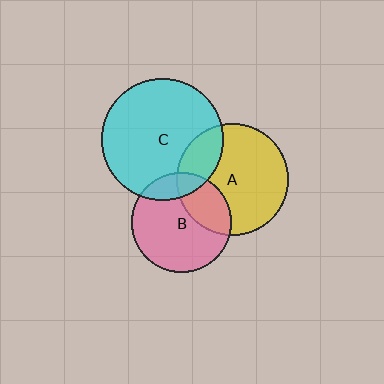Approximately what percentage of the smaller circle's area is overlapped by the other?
Approximately 30%.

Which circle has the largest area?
Circle C (cyan).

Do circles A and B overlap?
Yes.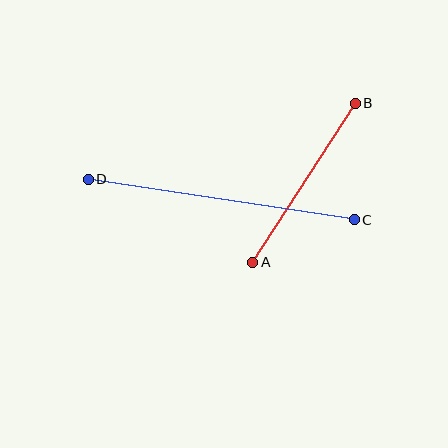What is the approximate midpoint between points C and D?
The midpoint is at approximately (221, 200) pixels.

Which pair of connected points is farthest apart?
Points C and D are farthest apart.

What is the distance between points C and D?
The distance is approximately 269 pixels.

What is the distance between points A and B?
The distance is approximately 189 pixels.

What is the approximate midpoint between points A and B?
The midpoint is at approximately (304, 183) pixels.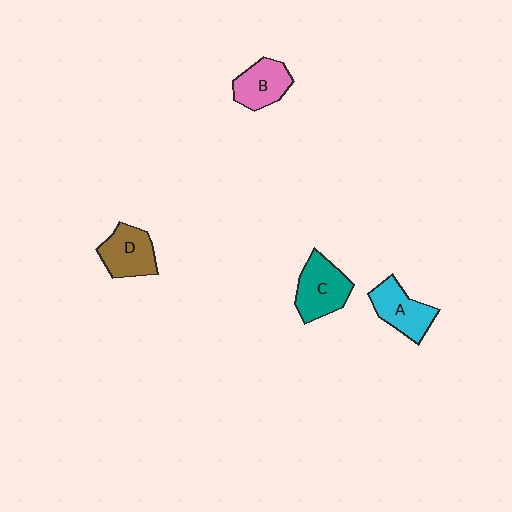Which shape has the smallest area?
Shape B (pink).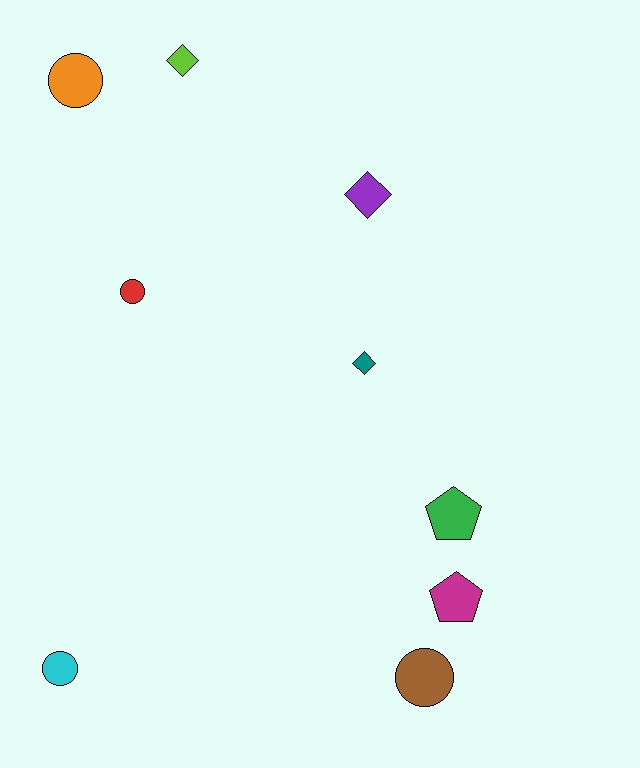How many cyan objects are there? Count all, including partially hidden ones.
There is 1 cyan object.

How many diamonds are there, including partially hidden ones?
There are 3 diamonds.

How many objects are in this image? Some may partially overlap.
There are 9 objects.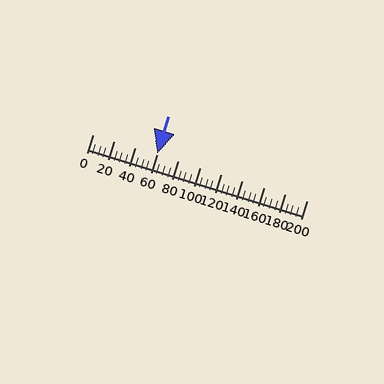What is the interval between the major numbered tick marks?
The major tick marks are spaced 20 units apart.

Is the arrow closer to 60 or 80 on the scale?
The arrow is closer to 60.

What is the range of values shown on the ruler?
The ruler shows values from 0 to 200.